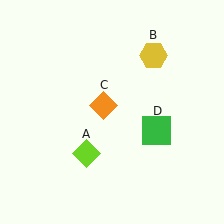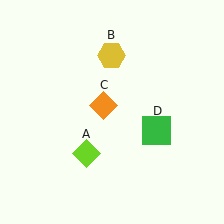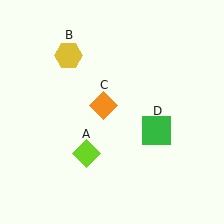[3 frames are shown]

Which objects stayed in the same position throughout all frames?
Lime diamond (object A) and orange diamond (object C) and green square (object D) remained stationary.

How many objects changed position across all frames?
1 object changed position: yellow hexagon (object B).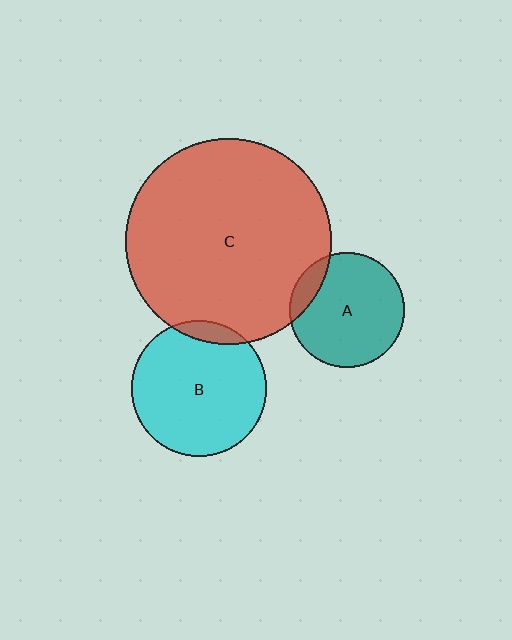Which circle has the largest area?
Circle C (red).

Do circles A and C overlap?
Yes.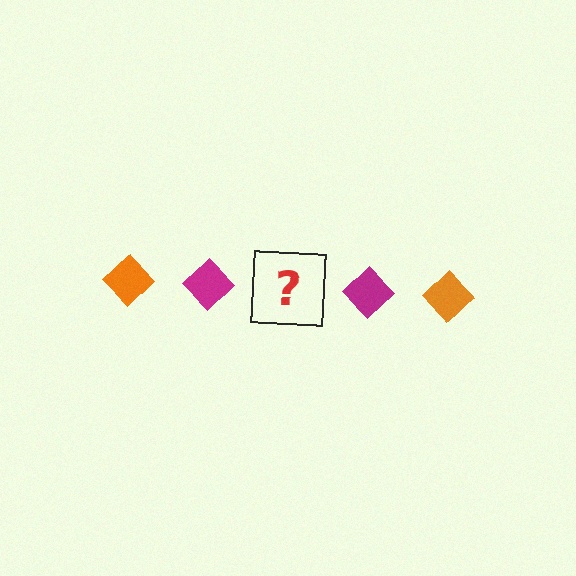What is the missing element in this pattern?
The missing element is an orange diamond.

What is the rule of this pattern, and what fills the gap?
The rule is that the pattern cycles through orange, magenta diamonds. The gap should be filled with an orange diamond.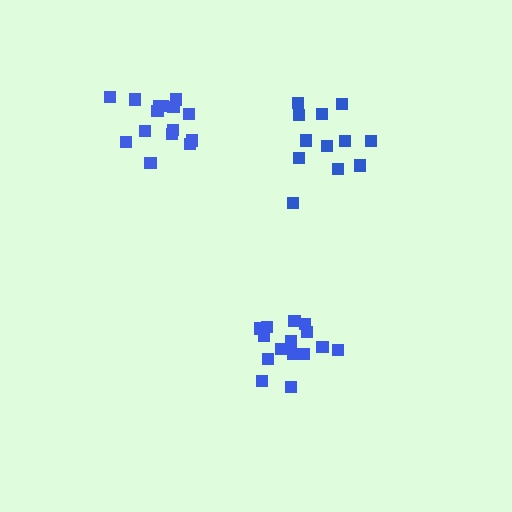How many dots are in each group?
Group 1: 12 dots, Group 2: 15 dots, Group 3: 16 dots (43 total).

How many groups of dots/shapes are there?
There are 3 groups.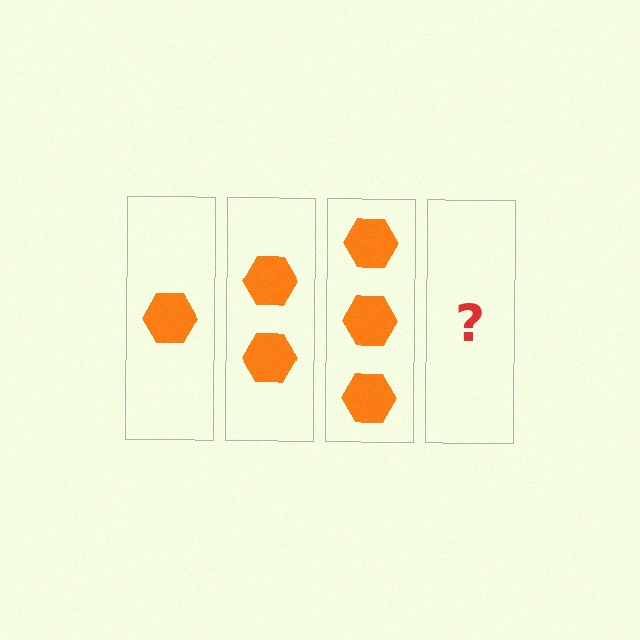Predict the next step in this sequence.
The next step is 4 hexagons.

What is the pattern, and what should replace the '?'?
The pattern is that each step adds one more hexagon. The '?' should be 4 hexagons.